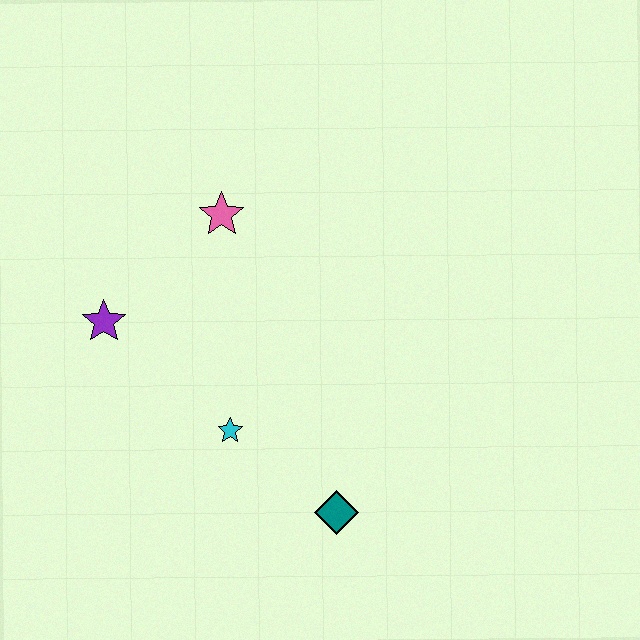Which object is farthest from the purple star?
The teal diamond is farthest from the purple star.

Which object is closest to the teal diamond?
The cyan star is closest to the teal diamond.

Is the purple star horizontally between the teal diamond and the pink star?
No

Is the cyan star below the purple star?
Yes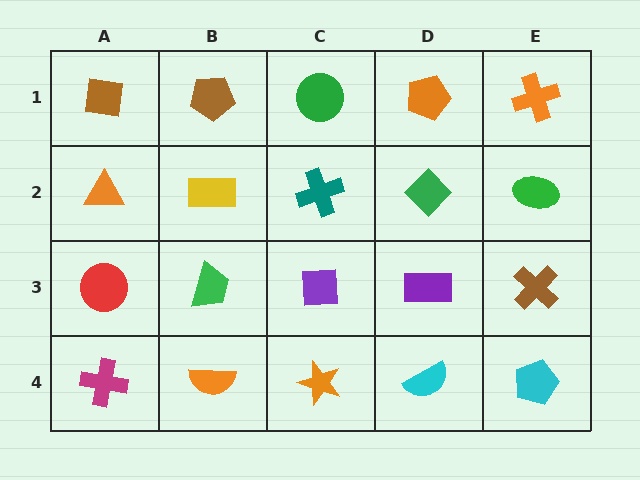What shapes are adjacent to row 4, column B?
A green trapezoid (row 3, column B), a magenta cross (row 4, column A), an orange star (row 4, column C).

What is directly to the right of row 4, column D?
A cyan pentagon.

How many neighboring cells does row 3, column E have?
3.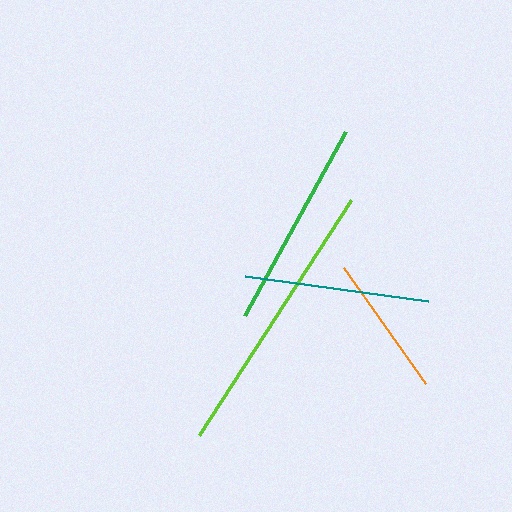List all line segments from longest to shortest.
From longest to shortest: lime, green, teal, orange.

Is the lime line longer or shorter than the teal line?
The lime line is longer than the teal line.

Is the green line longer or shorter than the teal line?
The green line is longer than the teal line.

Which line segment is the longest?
The lime line is the longest at approximately 279 pixels.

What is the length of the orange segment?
The orange segment is approximately 142 pixels long.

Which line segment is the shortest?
The orange line is the shortest at approximately 142 pixels.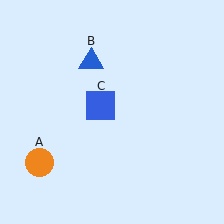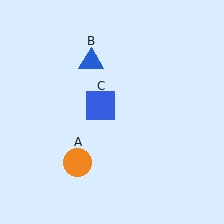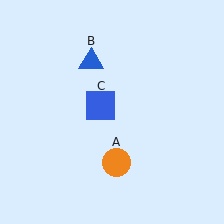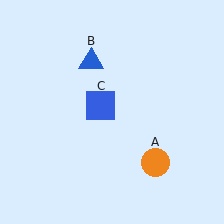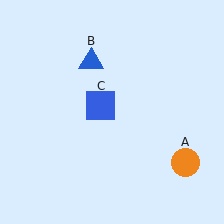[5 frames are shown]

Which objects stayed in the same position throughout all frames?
Blue triangle (object B) and blue square (object C) remained stationary.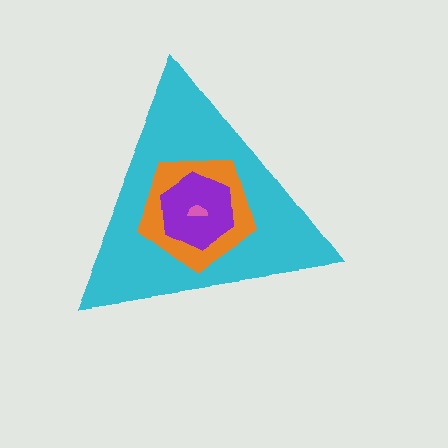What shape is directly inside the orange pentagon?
The purple hexagon.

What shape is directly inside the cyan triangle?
The orange pentagon.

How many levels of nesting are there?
4.